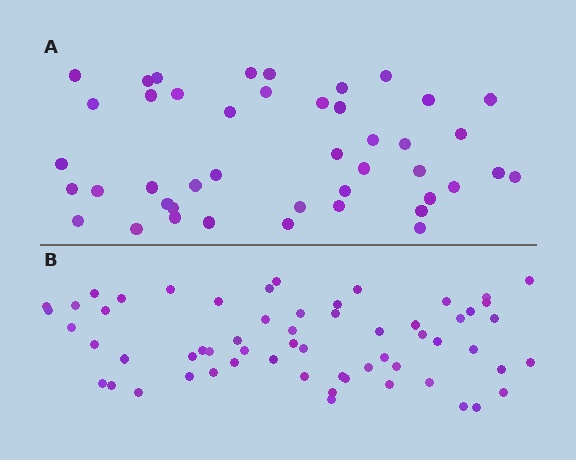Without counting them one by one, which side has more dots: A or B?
Region B (the bottom region) has more dots.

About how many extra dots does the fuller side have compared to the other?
Region B has approximately 15 more dots than region A.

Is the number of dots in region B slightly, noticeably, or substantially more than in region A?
Region B has noticeably more, but not dramatically so. The ratio is roughly 1.4 to 1.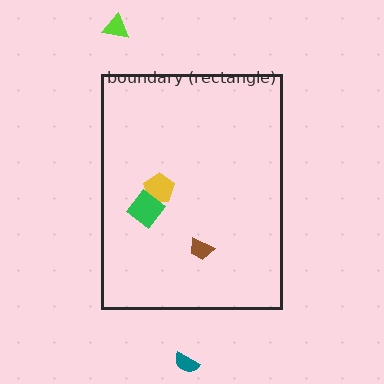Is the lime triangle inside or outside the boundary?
Outside.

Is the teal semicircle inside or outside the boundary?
Outside.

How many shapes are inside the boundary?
3 inside, 2 outside.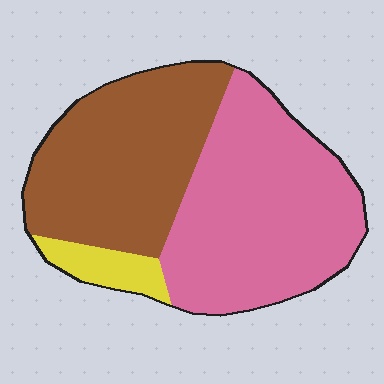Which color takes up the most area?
Pink, at roughly 50%.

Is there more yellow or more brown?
Brown.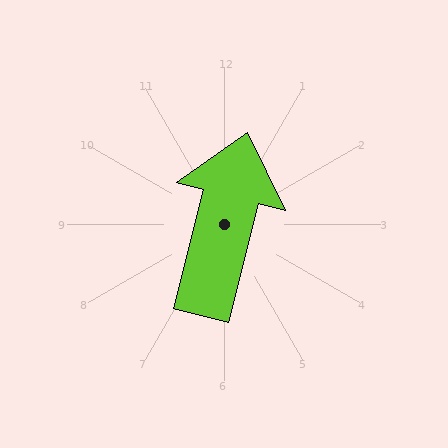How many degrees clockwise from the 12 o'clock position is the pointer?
Approximately 14 degrees.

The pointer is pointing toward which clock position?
Roughly 12 o'clock.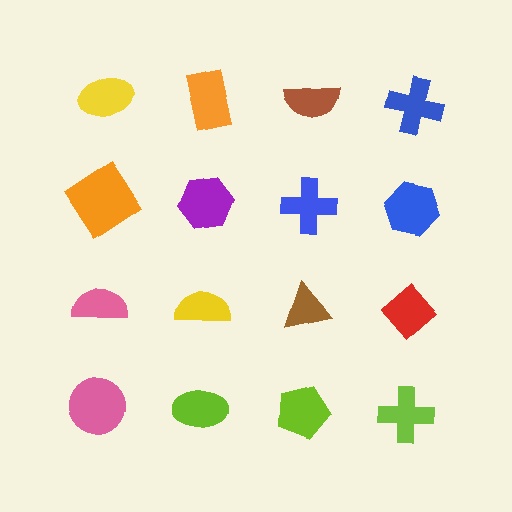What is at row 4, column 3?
A lime pentagon.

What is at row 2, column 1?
An orange diamond.